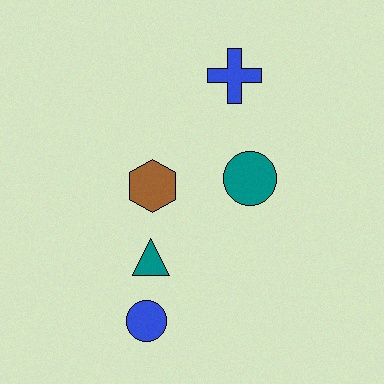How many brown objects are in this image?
There is 1 brown object.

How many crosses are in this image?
There is 1 cross.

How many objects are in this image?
There are 5 objects.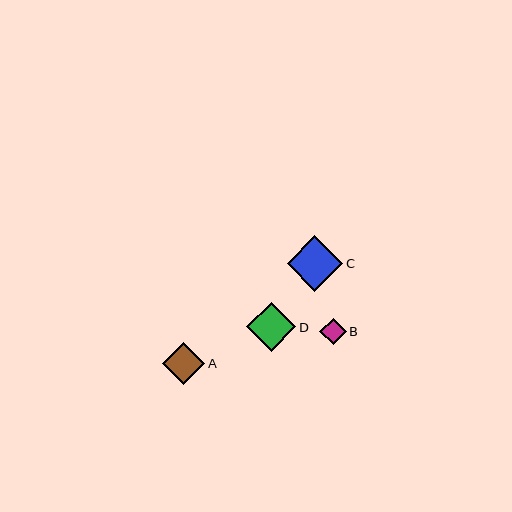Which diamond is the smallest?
Diamond B is the smallest with a size of approximately 26 pixels.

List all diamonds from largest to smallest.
From largest to smallest: C, D, A, B.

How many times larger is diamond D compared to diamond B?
Diamond D is approximately 1.9 times the size of diamond B.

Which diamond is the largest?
Diamond C is the largest with a size of approximately 56 pixels.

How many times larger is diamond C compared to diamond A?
Diamond C is approximately 1.3 times the size of diamond A.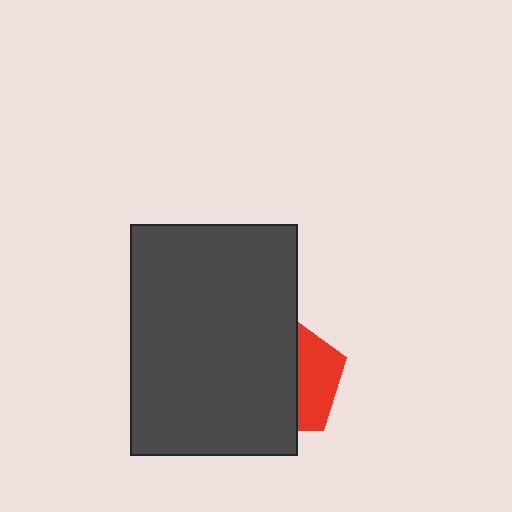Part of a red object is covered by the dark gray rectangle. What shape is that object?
It is a pentagon.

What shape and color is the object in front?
The object in front is a dark gray rectangle.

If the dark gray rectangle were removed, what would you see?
You would see the complete red pentagon.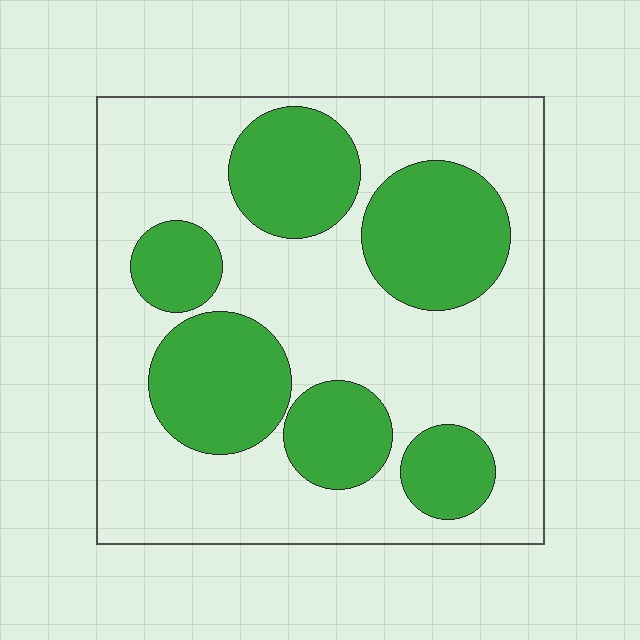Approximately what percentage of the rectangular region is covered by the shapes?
Approximately 35%.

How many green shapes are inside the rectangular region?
6.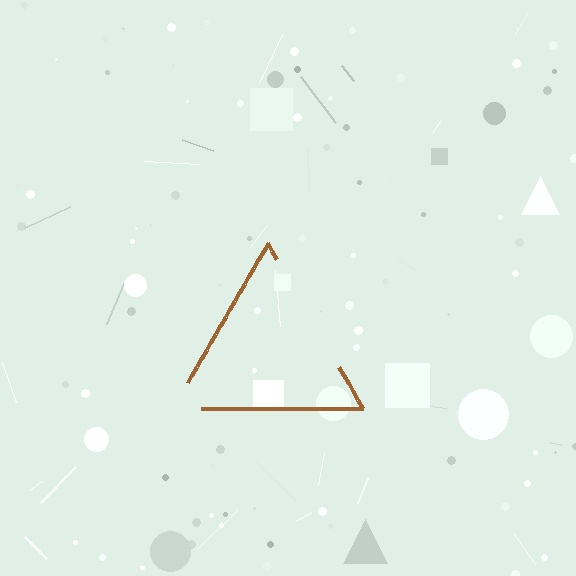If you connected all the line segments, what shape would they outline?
They would outline a triangle.